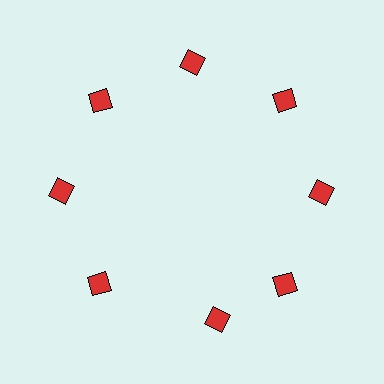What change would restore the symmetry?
The symmetry would be restored by rotating it back into even spacing with its neighbors so that all 8 diamonds sit at equal angles and equal distance from the center.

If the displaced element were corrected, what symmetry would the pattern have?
It would have 8-fold rotational symmetry — the pattern would map onto itself every 45 degrees.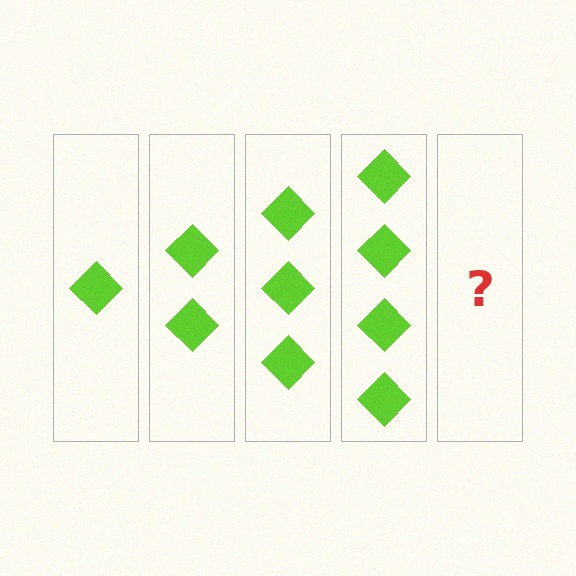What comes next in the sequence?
The next element should be 5 diamonds.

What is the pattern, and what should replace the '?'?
The pattern is that each step adds one more diamond. The '?' should be 5 diamonds.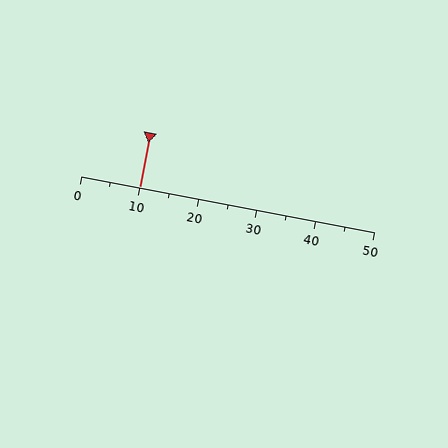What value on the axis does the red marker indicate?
The marker indicates approximately 10.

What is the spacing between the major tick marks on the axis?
The major ticks are spaced 10 apart.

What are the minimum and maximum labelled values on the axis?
The axis runs from 0 to 50.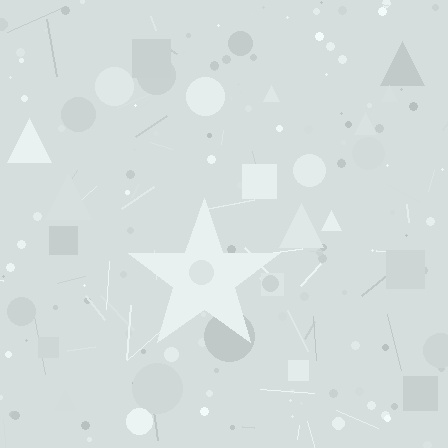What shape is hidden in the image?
A star is hidden in the image.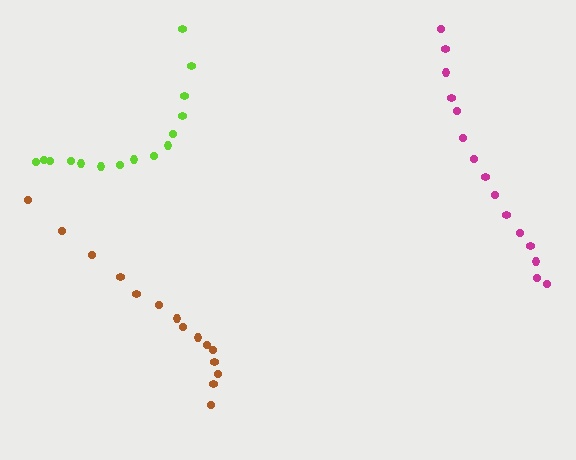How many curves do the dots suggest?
There are 3 distinct paths.